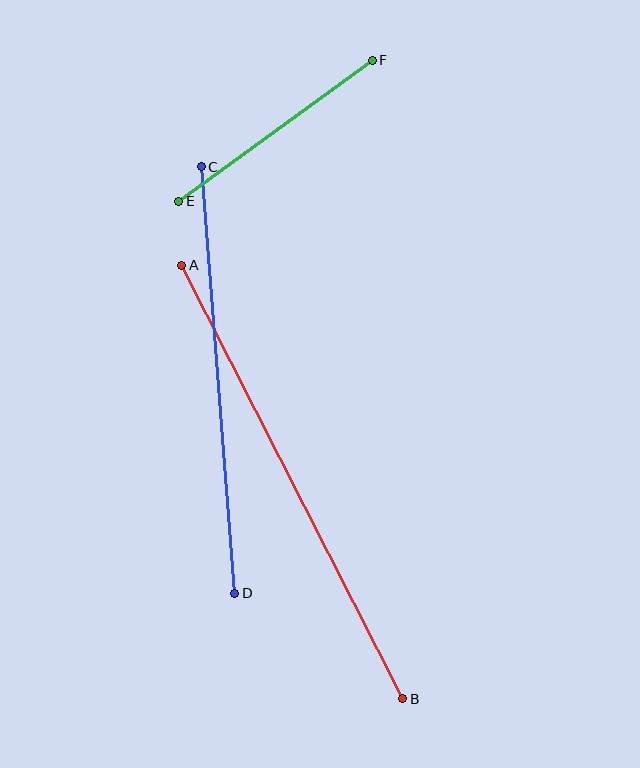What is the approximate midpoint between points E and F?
The midpoint is at approximately (276, 131) pixels.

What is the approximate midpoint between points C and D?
The midpoint is at approximately (218, 380) pixels.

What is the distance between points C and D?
The distance is approximately 428 pixels.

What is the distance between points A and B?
The distance is approximately 487 pixels.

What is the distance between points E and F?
The distance is approximately 239 pixels.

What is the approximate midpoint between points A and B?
The midpoint is at approximately (292, 482) pixels.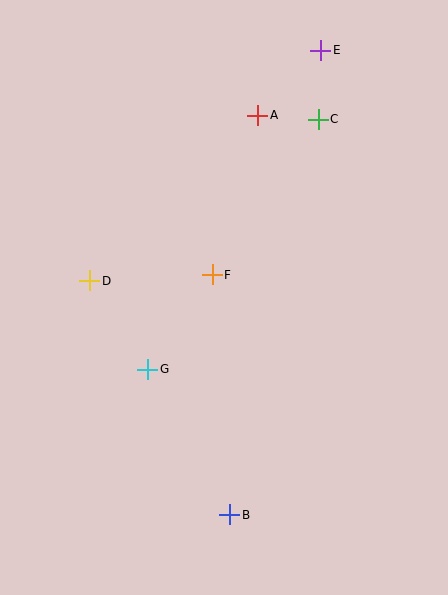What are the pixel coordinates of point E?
Point E is at (321, 50).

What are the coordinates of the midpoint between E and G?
The midpoint between E and G is at (234, 210).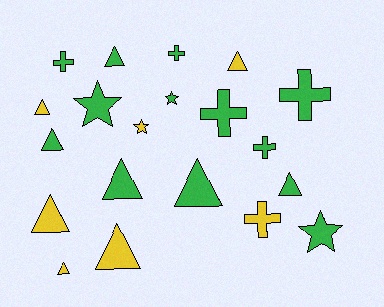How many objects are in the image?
There are 20 objects.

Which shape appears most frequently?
Triangle, with 10 objects.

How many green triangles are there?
There are 5 green triangles.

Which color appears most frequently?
Green, with 13 objects.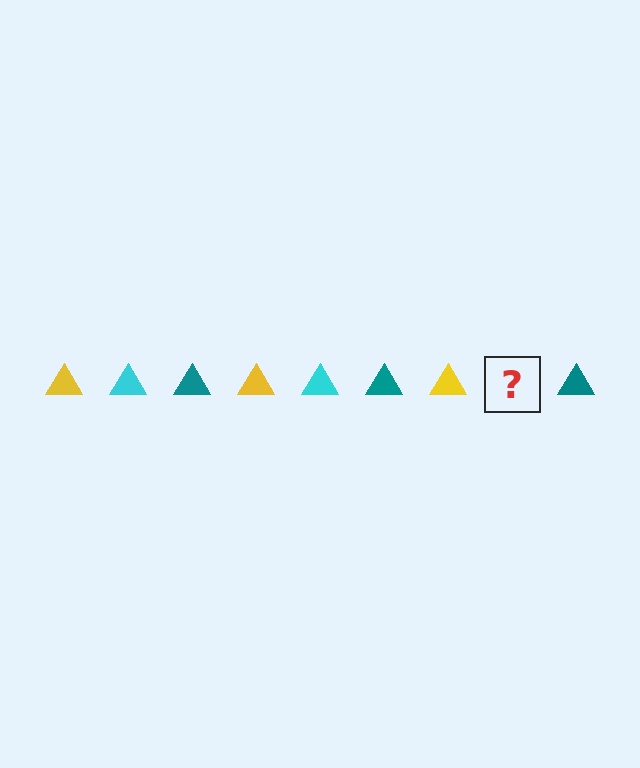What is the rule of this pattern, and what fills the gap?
The rule is that the pattern cycles through yellow, cyan, teal triangles. The gap should be filled with a cyan triangle.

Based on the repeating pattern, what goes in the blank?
The blank should be a cyan triangle.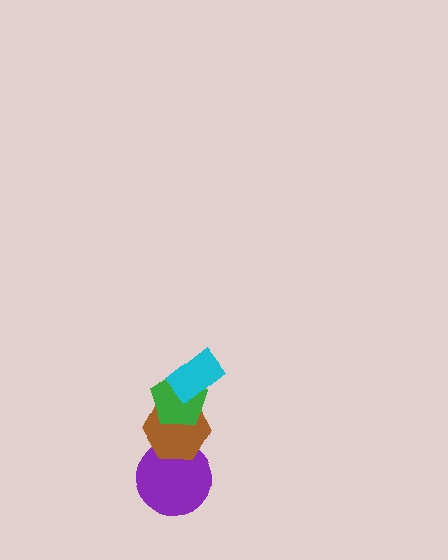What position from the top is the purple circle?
The purple circle is 4th from the top.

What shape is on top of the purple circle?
The brown hexagon is on top of the purple circle.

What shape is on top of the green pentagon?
The cyan rectangle is on top of the green pentagon.